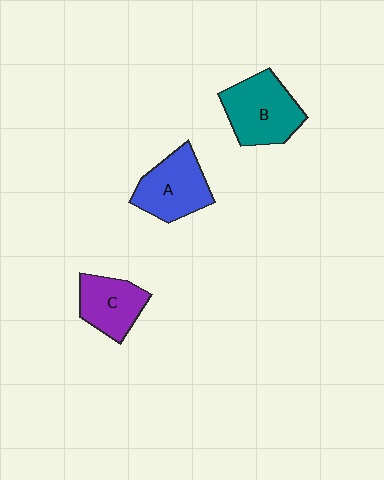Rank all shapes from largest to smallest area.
From largest to smallest: B (teal), A (blue), C (purple).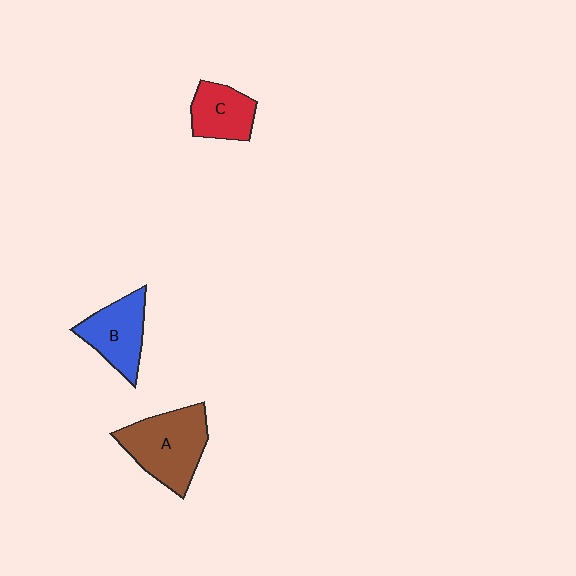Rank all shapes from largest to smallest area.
From largest to smallest: A (brown), B (blue), C (red).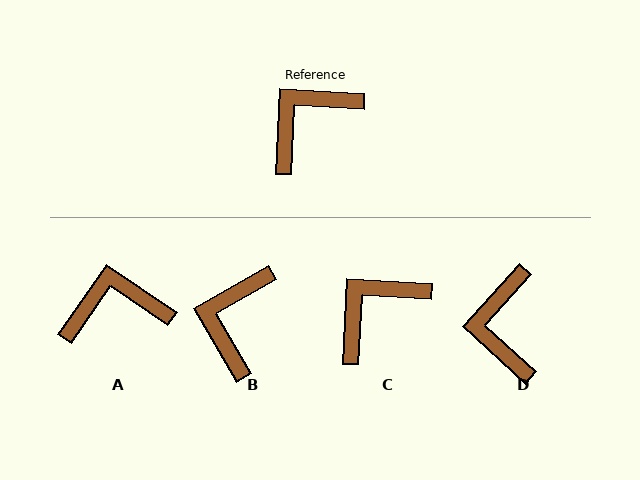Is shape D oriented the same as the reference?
No, it is off by about 51 degrees.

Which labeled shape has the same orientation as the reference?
C.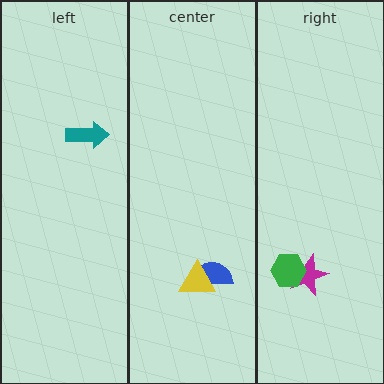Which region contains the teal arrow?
The left region.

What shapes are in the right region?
The magenta star, the green hexagon.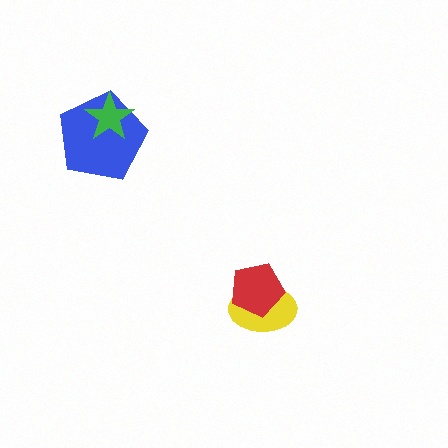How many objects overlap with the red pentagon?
1 object overlaps with the red pentagon.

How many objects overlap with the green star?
1 object overlaps with the green star.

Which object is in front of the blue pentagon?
The green star is in front of the blue pentagon.